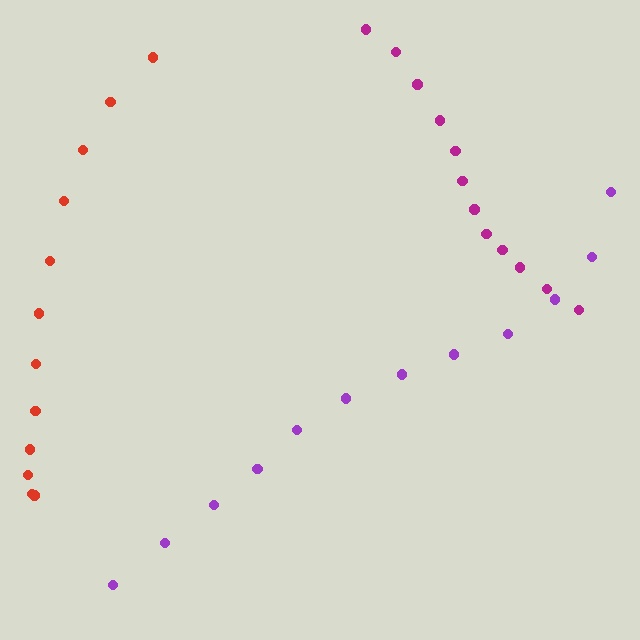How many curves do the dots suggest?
There are 3 distinct paths.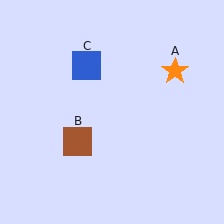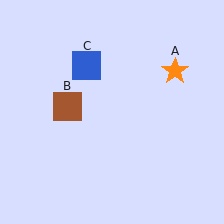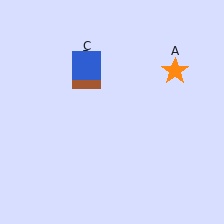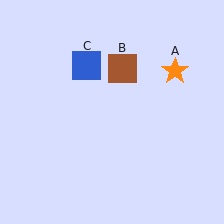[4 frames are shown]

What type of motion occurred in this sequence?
The brown square (object B) rotated clockwise around the center of the scene.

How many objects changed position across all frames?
1 object changed position: brown square (object B).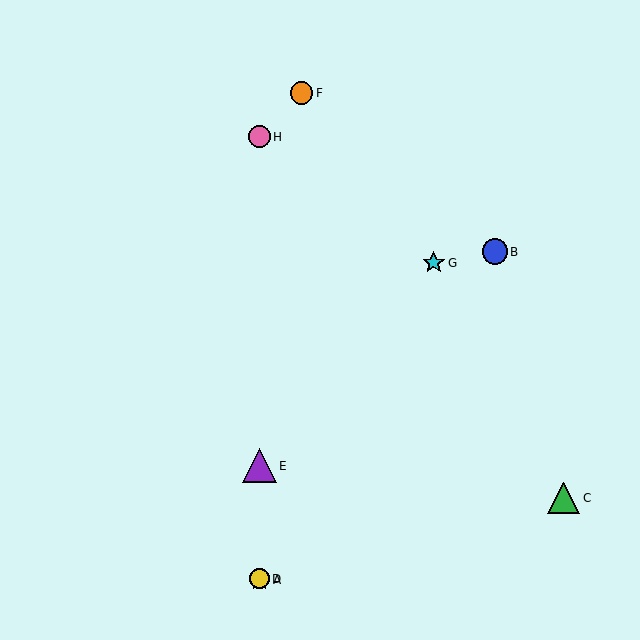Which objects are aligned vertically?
Objects A, D, E, H are aligned vertically.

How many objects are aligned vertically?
4 objects (A, D, E, H) are aligned vertically.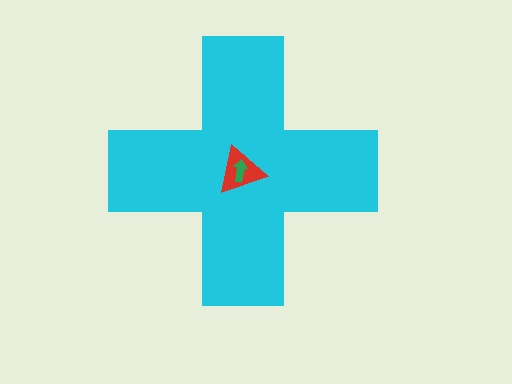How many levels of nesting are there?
3.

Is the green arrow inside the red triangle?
Yes.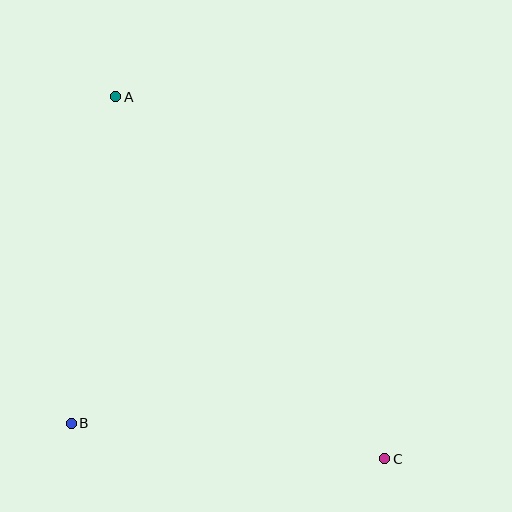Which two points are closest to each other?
Points B and C are closest to each other.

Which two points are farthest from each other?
Points A and C are farthest from each other.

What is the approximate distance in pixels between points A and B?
The distance between A and B is approximately 329 pixels.